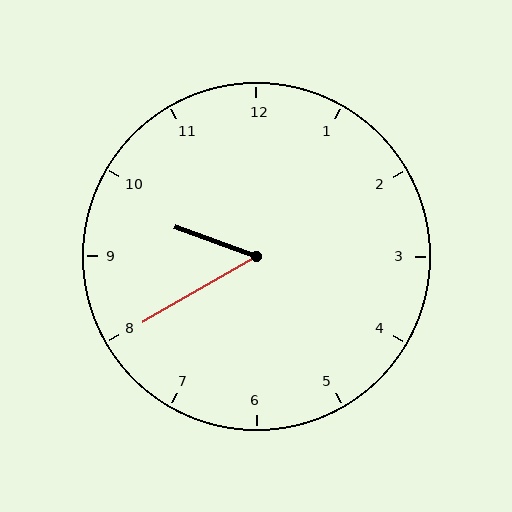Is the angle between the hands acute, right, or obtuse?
It is acute.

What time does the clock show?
9:40.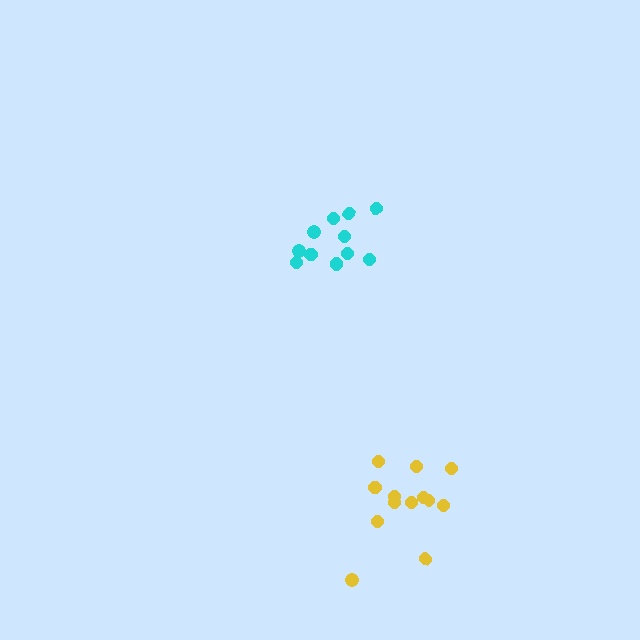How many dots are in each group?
Group 1: 11 dots, Group 2: 13 dots (24 total).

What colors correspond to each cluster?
The clusters are colored: cyan, yellow.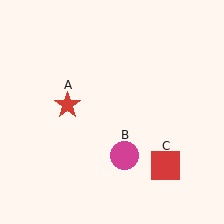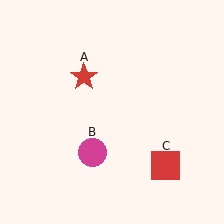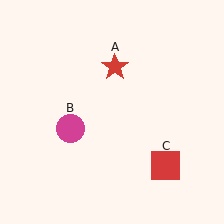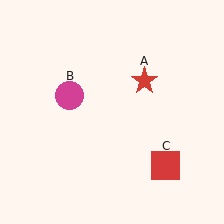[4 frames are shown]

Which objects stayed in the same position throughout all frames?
Red square (object C) remained stationary.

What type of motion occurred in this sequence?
The red star (object A), magenta circle (object B) rotated clockwise around the center of the scene.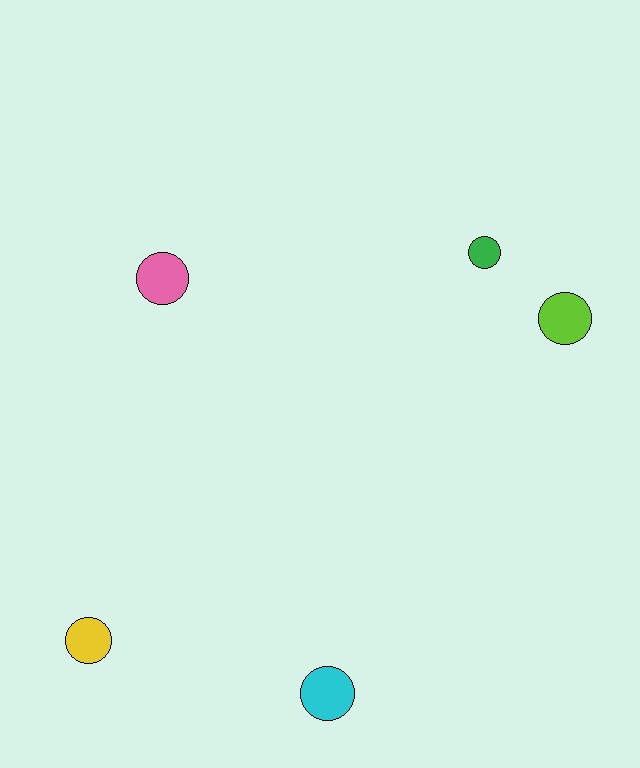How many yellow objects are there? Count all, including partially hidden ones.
There is 1 yellow object.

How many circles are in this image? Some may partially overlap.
There are 5 circles.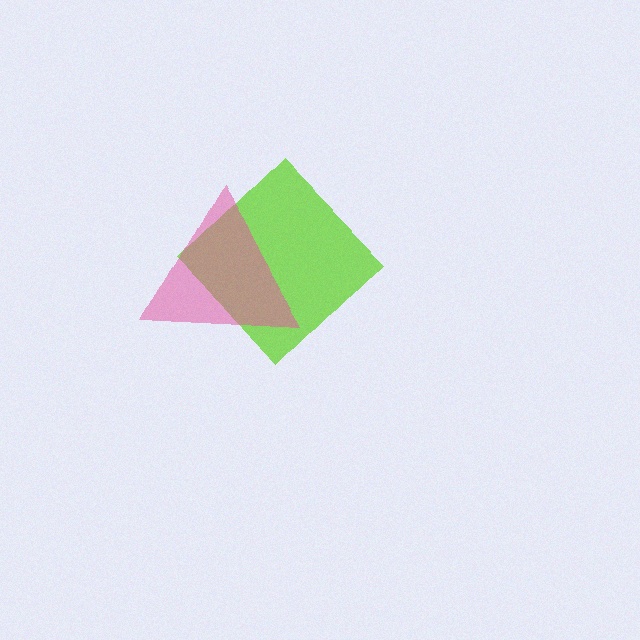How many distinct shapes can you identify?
There are 2 distinct shapes: a lime diamond, a pink triangle.